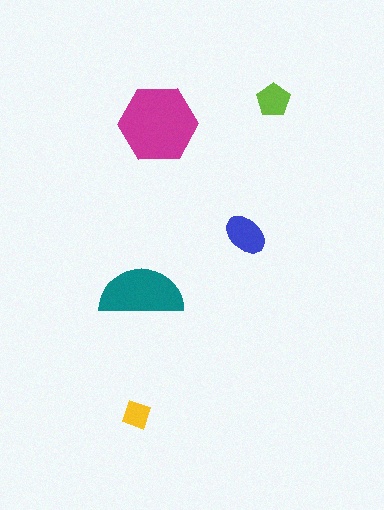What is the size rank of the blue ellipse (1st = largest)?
3rd.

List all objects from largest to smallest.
The magenta hexagon, the teal semicircle, the blue ellipse, the lime pentagon, the yellow diamond.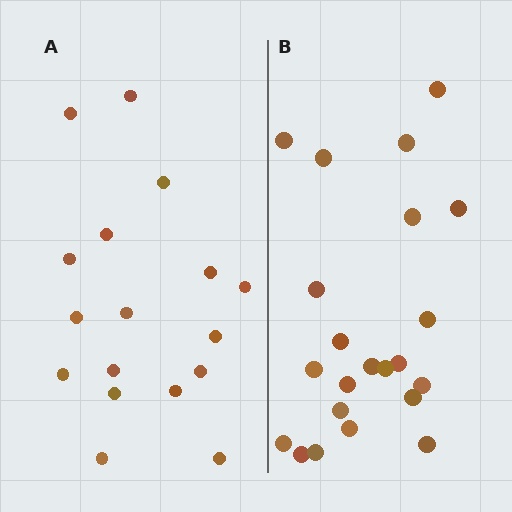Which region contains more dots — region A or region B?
Region B (the right region) has more dots.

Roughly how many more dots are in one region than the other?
Region B has about 5 more dots than region A.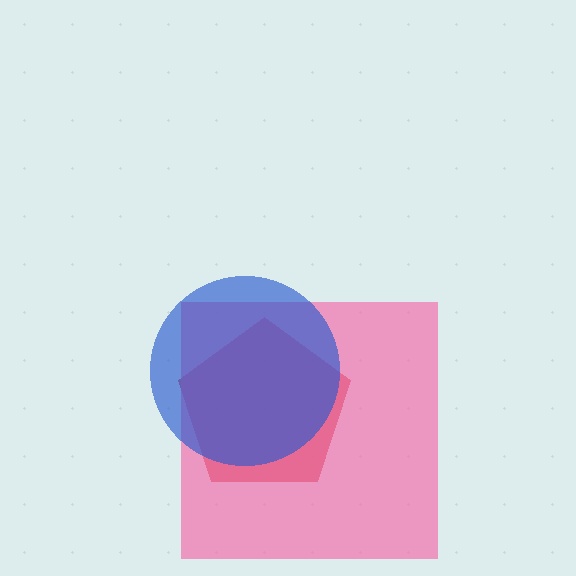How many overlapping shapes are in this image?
There are 3 overlapping shapes in the image.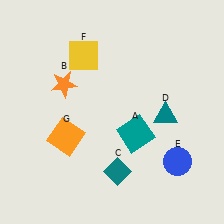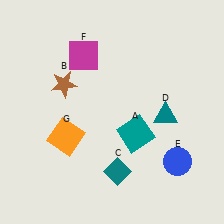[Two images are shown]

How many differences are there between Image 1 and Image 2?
There are 2 differences between the two images.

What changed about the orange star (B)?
In Image 1, B is orange. In Image 2, it changed to brown.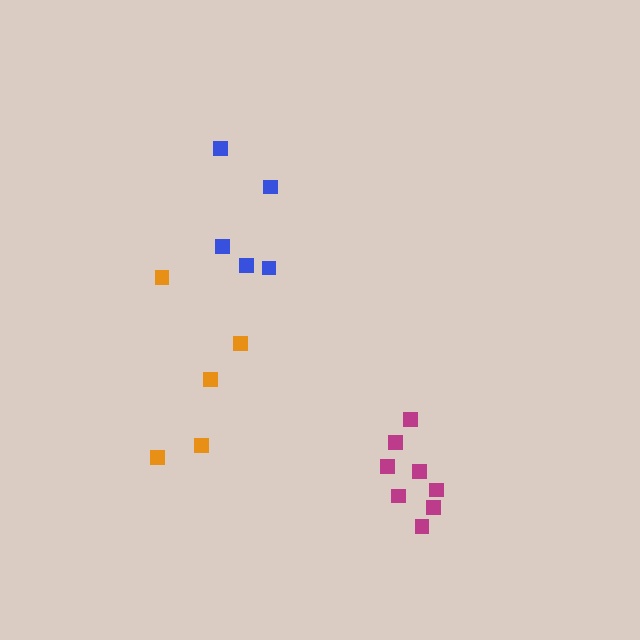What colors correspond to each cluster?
The clusters are colored: blue, magenta, orange.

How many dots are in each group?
Group 1: 5 dots, Group 2: 8 dots, Group 3: 5 dots (18 total).